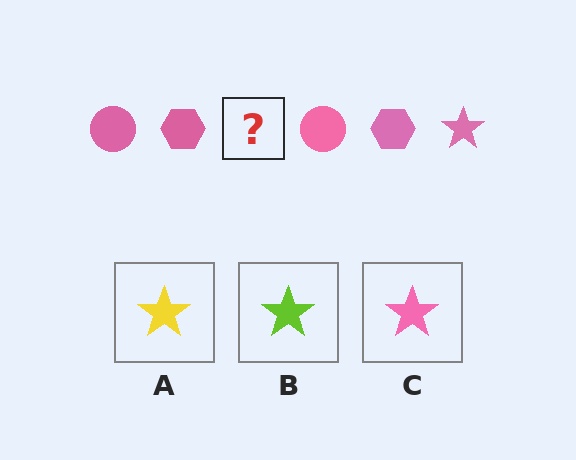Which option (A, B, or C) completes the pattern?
C.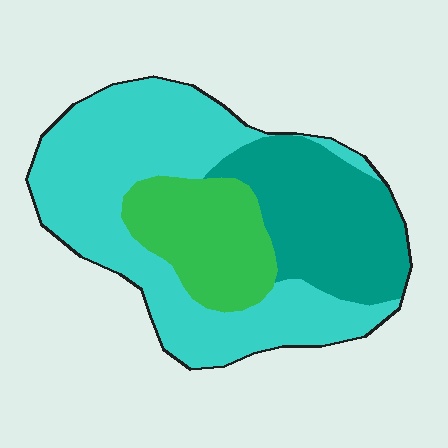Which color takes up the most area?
Cyan, at roughly 55%.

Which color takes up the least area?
Green, at roughly 20%.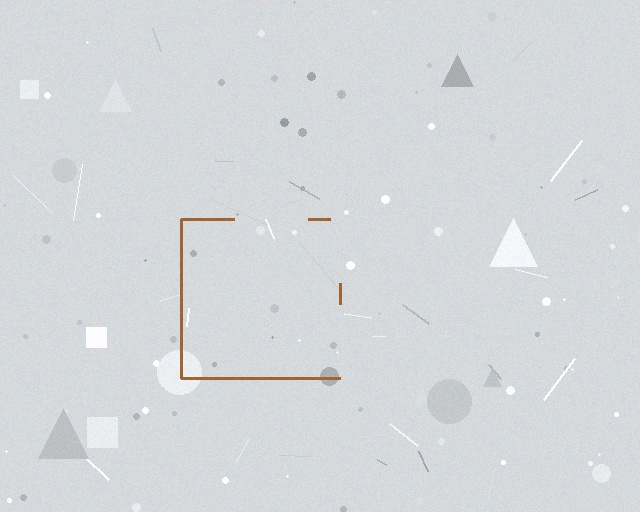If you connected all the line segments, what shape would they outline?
They would outline a square.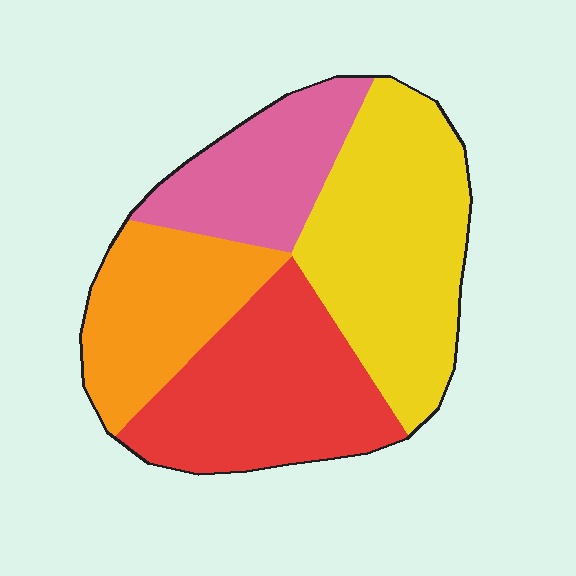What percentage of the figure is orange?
Orange takes up between a sixth and a third of the figure.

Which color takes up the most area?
Yellow, at roughly 35%.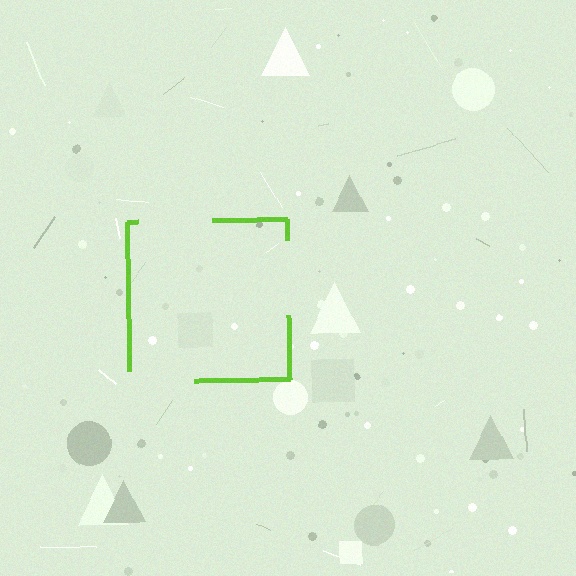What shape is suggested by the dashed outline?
The dashed outline suggests a square.